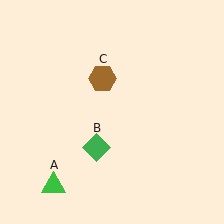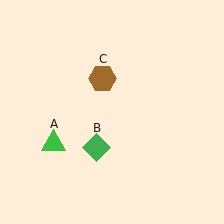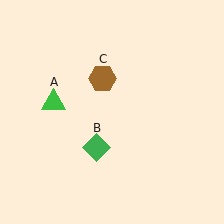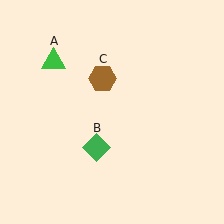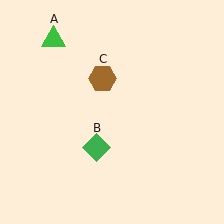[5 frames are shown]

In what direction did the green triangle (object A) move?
The green triangle (object A) moved up.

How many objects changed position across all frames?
1 object changed position: green triangle (object A).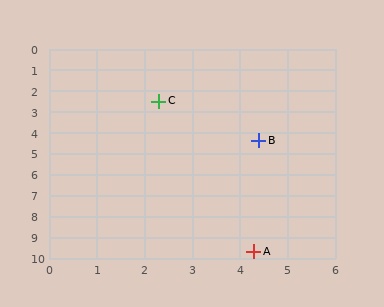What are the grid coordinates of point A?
Point A is at approximately (4.3, 9.7).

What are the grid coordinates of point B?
Point B is at approximately (4.4, 4.4).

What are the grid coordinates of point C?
Point C is at approximately (2.3, 2.5).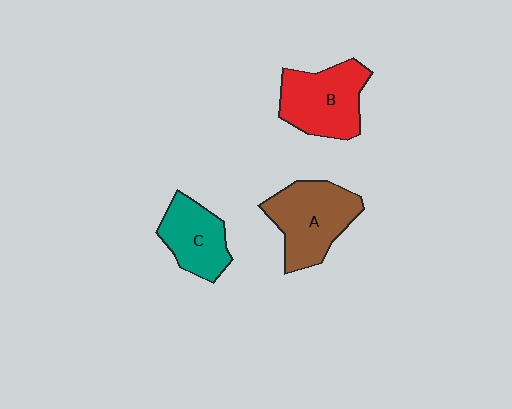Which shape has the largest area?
Shape A (brown).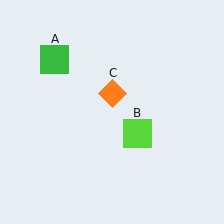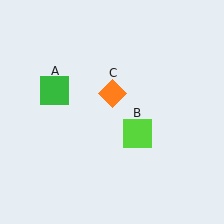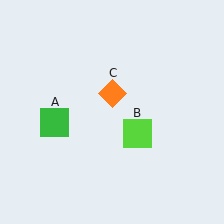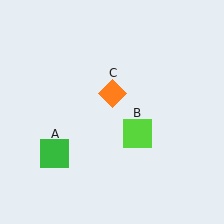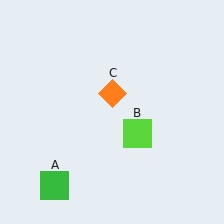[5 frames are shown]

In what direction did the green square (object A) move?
The green square (object A) moved down.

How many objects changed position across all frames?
1 object changed position: green square (object A).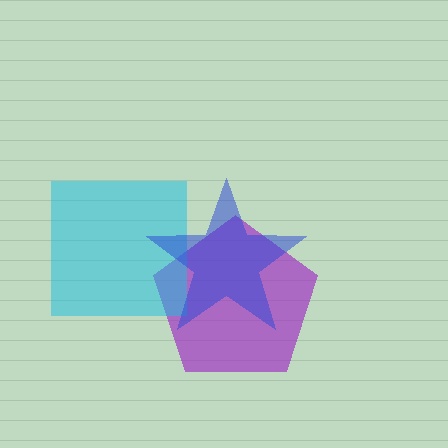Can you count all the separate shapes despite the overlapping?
Yes, there are 3 separate shapes.